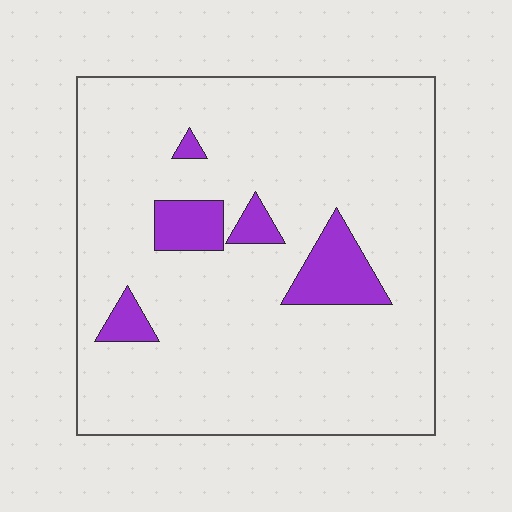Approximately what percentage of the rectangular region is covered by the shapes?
Approximately 10%.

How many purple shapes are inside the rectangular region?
5.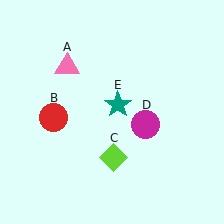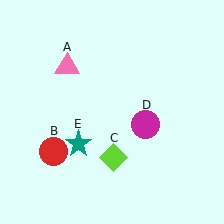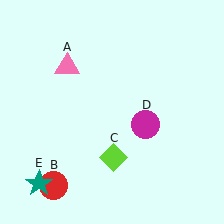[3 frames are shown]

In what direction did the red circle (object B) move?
The red circle (object B) moved down.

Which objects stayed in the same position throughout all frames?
Pink triangle (object A) and lime diamond (object C) and magenta circle (object D) remained stationary.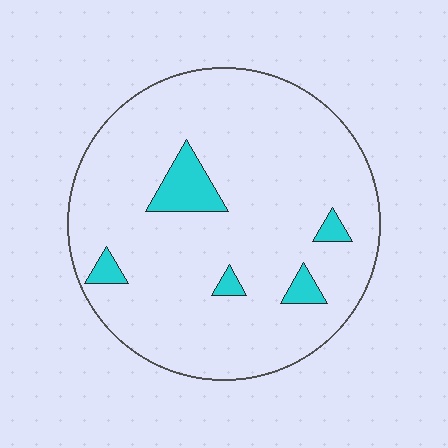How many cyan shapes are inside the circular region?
5.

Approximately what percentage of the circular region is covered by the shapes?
Approximately 10%.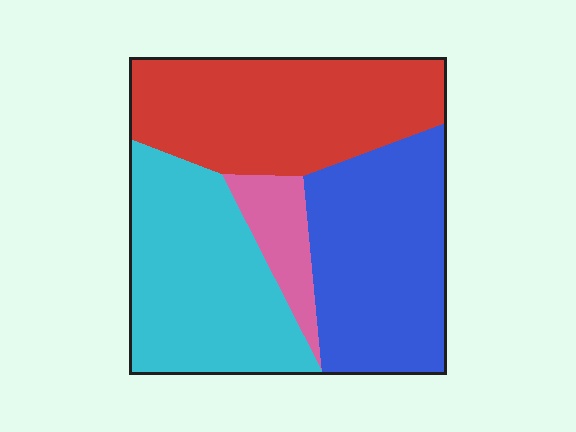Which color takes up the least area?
Pink, at roughly 10%.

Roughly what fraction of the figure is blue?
Blue takes up about one third (1/3) of the figure.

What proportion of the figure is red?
Red covers around 30% of the figure.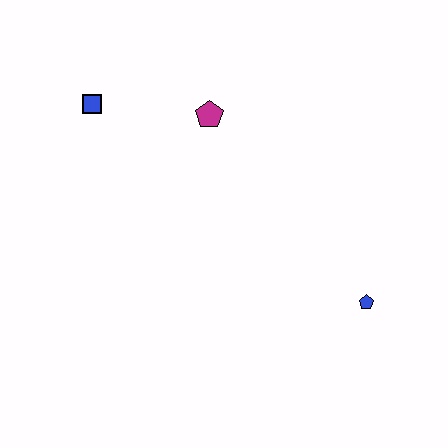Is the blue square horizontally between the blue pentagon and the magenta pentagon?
No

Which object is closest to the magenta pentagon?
The blue square is closest to the magenta pentagon.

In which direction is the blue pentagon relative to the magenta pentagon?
The blue pentagon is below the magenta pentagon.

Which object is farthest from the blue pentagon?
The blue square is farthest from the blue pentagon.